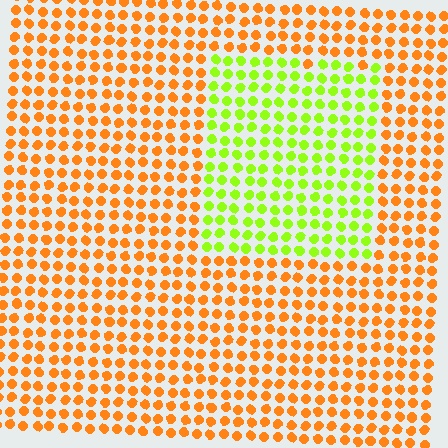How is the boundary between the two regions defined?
The boundary is defined purely by a slight shift in hue (about 60 degrees). Spacing, size, and orientation are identical on both sides.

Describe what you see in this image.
The image is filled with small orange elements in a uniform arrangement. A rectangle-shaped region is visible where the elements are tinted to a slightly different hue, forming a subtle color boundary.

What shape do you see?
I see a rectangle.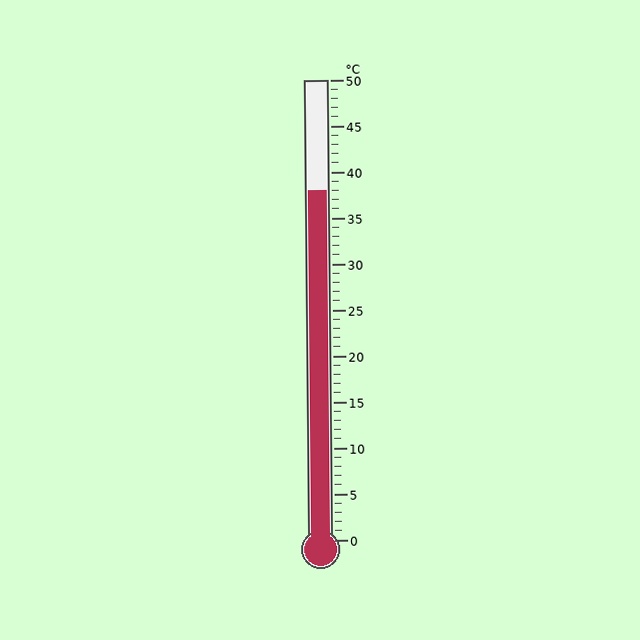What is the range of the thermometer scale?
The thermometer scale ranges from 0°C to 50°C.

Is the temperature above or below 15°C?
The temperature is above 15°C.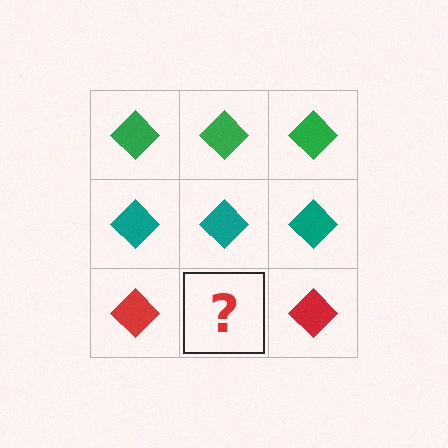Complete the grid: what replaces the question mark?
The question mark should be replaced with a red diamond.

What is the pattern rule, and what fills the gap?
The rule is that each row has a consistent color. The gap should be filled with a red diamond.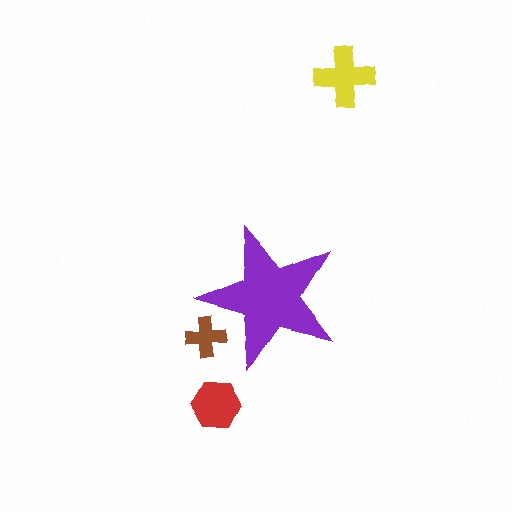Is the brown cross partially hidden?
Yes, the brown cross is partially hidden behind the purple star.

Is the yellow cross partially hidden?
No, the yellow cross is fully visible.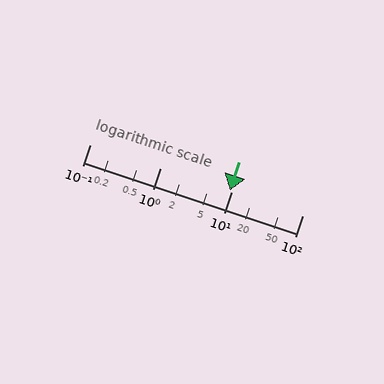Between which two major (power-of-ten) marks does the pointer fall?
The pointer is between 1 and 10.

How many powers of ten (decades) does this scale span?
The scale spans 3 decades, from 0.1 to 100.